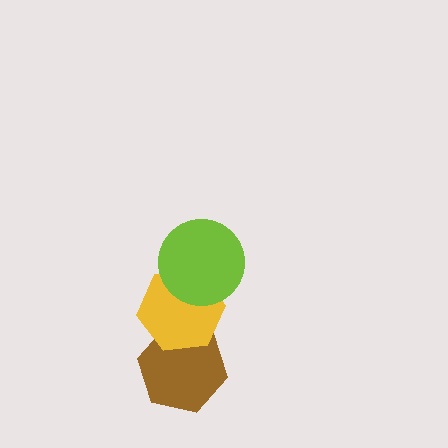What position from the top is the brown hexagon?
The brown hexagon is 3rd from the top.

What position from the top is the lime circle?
The lime circle is 1st from the top.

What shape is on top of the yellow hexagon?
The lime circle is on top of the yellow hexagon.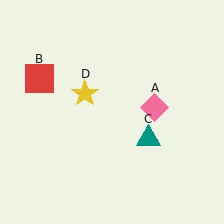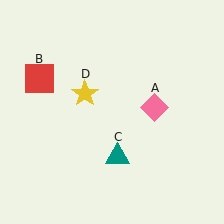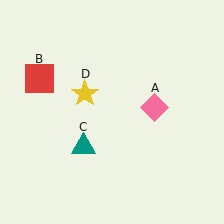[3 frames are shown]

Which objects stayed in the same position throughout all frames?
Pink diamond (object A) and red square (object B) and yellow star (object D) remained stationary.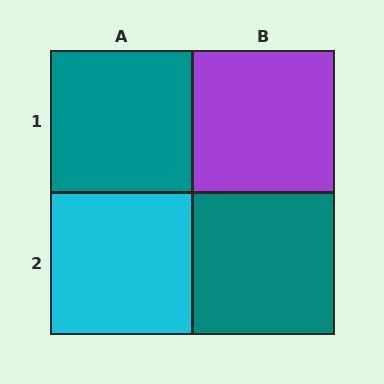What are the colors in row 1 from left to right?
Teal, purple.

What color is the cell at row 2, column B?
Teal.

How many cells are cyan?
1 cell is cyan.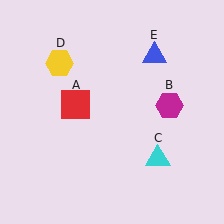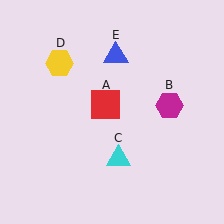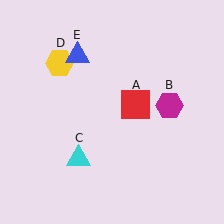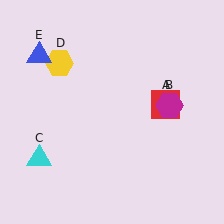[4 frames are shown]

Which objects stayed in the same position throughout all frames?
Magenta hexagon (object B) and yellow hexagon (object D) remained stationary.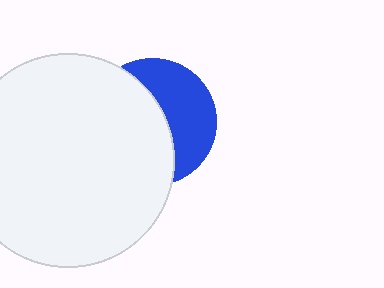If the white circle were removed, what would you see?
You would see the complete blue circle.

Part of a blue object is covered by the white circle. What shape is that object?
It is a circle.